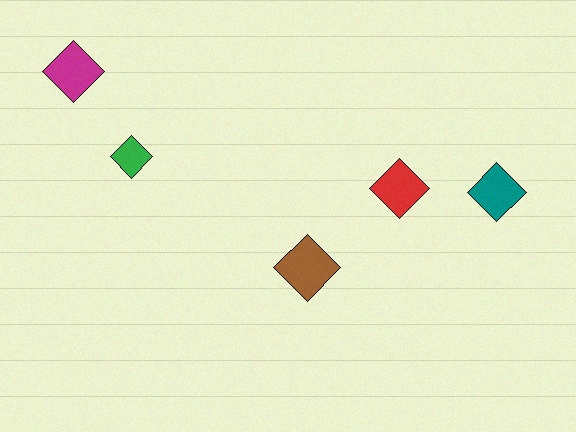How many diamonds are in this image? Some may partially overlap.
There are 5 diamonds.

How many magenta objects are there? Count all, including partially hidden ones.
There is 1 magenta object.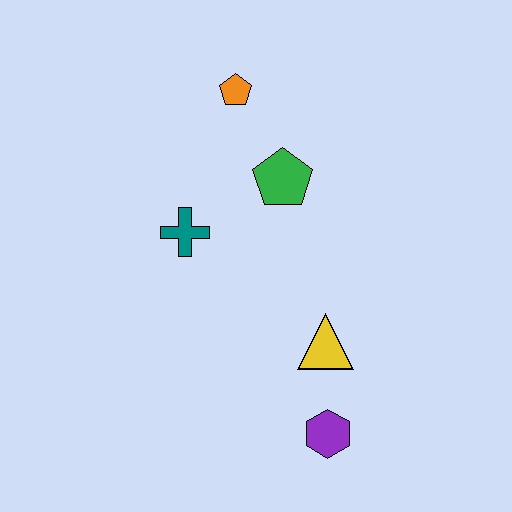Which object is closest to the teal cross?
The green pentagon is closest to the teal cross.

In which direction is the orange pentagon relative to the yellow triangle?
The orange pentagon is above the yellow triangle.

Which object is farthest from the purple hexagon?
The orange pentagon is farthest from the purple hexagon.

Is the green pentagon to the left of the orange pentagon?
No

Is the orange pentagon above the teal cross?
Yes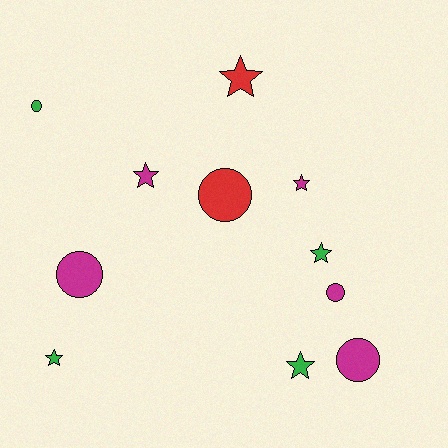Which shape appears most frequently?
Star, with 6 objects.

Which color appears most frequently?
Magenta, with 5 objects.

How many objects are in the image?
There are 11 objects.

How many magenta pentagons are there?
There are no magenta pentagons.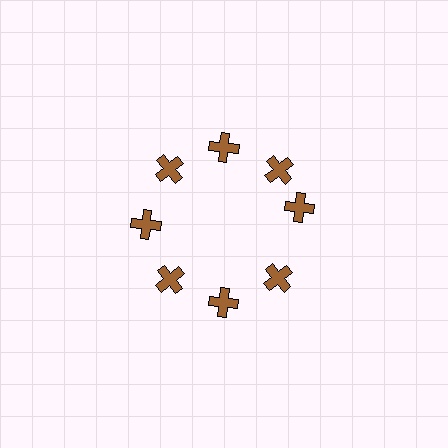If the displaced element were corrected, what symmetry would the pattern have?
It would have 8-fold rotational symmetry — the pattern would map onto itself every 45 degrees.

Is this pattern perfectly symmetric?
No. The 8 brown crosses are arranged in a ring, but one element near the 3 o'clock position is rotated out of alignment along the ring, breaking the 8-fold rotational symmetry.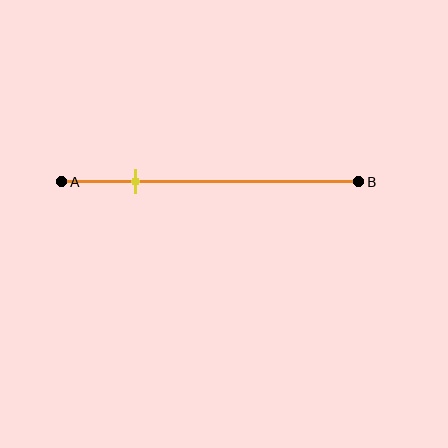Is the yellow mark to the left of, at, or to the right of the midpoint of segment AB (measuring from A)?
The yellow mark is to the left of the midpoint of segment AB.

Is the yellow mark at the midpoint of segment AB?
No, the mark is at about 25% from A, not at the 50% midpoint.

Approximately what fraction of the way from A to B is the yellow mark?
The yellow mark is approximately 25% of the way from A to B.